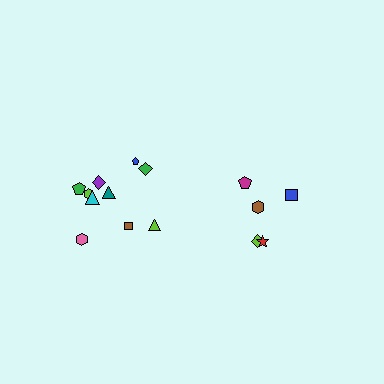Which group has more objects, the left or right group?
The left group.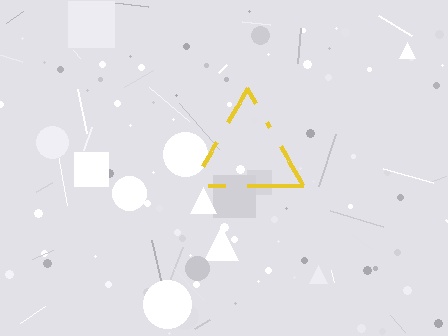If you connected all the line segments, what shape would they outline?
They would outline a triangle.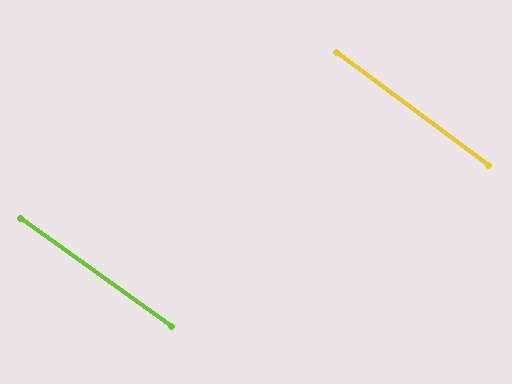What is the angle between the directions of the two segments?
Approximately 1 degree.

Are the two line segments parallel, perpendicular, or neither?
Parallel — their directions differ by only 1.0°.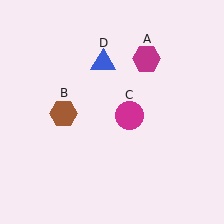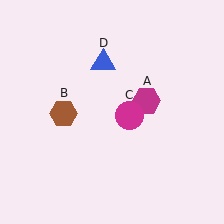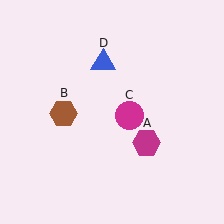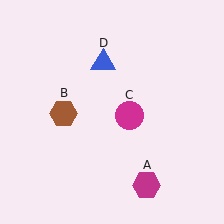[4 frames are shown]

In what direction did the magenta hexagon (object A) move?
The magenta hexagon (object A) moved down.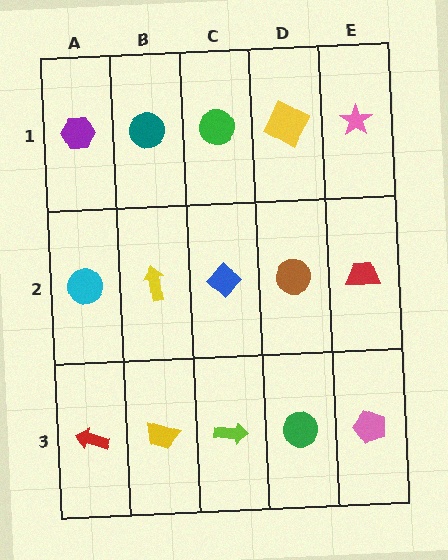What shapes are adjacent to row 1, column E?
A red trapezoid (row 2, column E), a yellow square (row 1, column D).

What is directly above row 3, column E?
A red trapezoid.